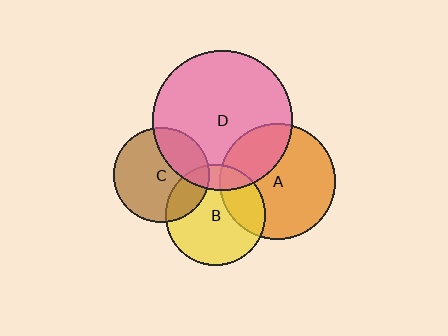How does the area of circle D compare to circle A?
Approximately 1.5 times.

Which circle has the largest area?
Circle D (pink).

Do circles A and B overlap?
Yes.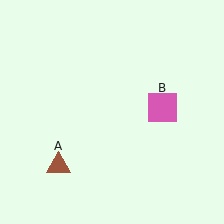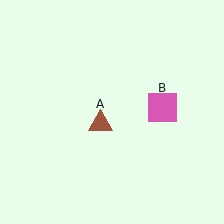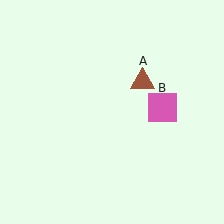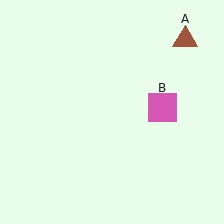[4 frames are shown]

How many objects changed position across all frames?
1 object changed position: brown triangle (object A).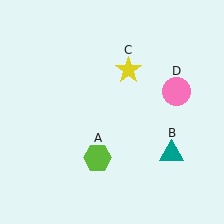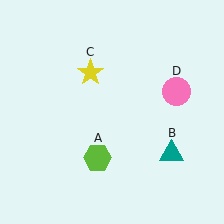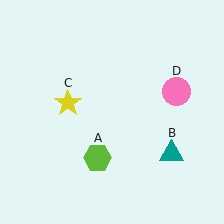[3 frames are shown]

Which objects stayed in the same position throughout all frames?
Lime hexagon (object A) and teal triangle (object B) and pink circle (object D) remained stationary.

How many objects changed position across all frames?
1 object changed position: yellow star (object C).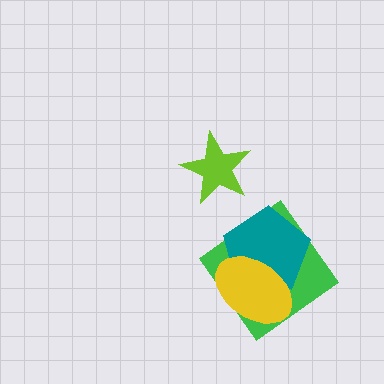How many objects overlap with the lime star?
0 objects overlap with the lime star.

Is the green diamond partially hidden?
Yes, it is partially covered by another shape.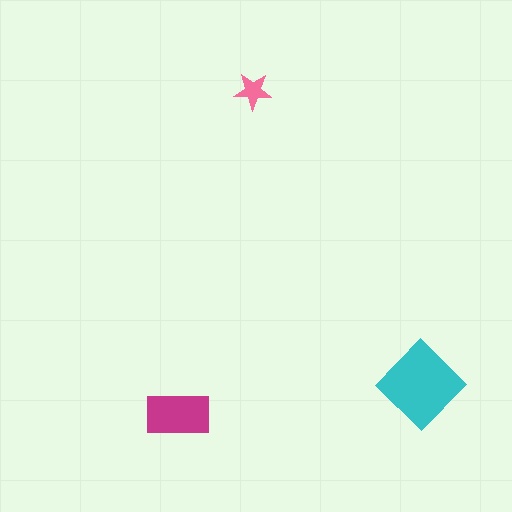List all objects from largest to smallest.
The cyan diamond, the magenta rectangle, the pink star.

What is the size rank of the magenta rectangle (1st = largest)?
2nd.